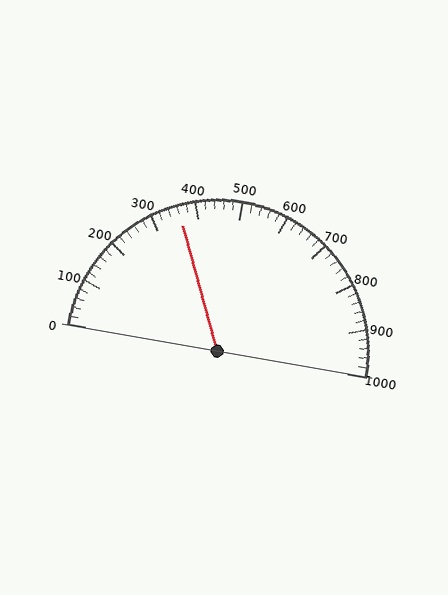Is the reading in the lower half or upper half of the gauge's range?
The reading is in the lower half of the range (0 to 1000).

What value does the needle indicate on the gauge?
The needle indicates approximately 360.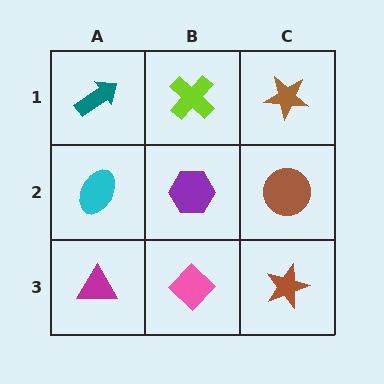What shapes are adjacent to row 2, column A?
A teal arrow (row 1, column A), a magenta triangle (row 3, column A), a purple hexagon (row 2, column B).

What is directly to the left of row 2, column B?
A cyan ellipse.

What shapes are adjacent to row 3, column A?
A cyan ellipse (row 2, column A), a pink diamond (row 3, column B).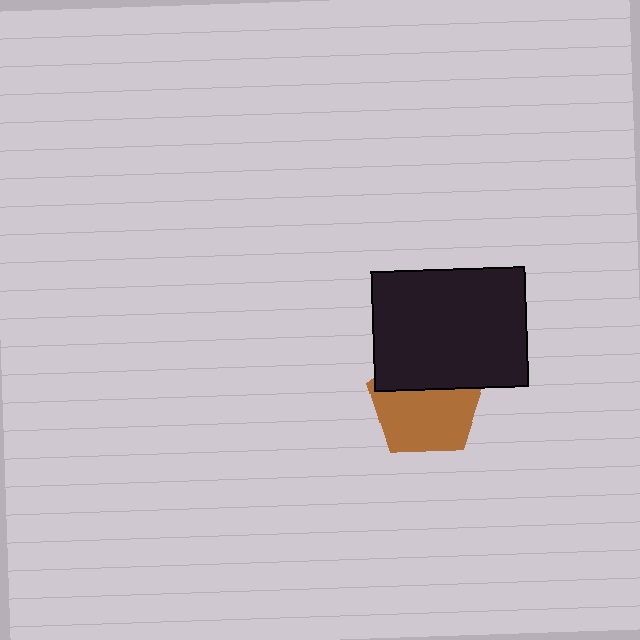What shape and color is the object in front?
The object in front is a black rectangle.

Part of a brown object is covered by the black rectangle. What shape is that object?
It is a pentagon.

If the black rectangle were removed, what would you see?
You would see the complete brown pentagon.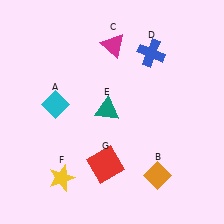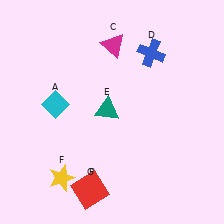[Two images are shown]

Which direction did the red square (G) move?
The red square (G) moved down.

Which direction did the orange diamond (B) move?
The orange diamond (B) moved left.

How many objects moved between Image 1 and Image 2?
2 objects moved between the two images.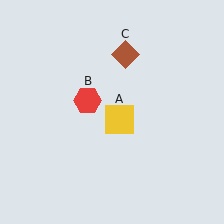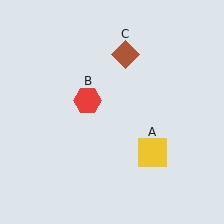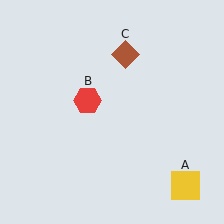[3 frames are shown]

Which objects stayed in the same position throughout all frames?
Red hexagon (object B) and brown diamond (object C) remained stationary.